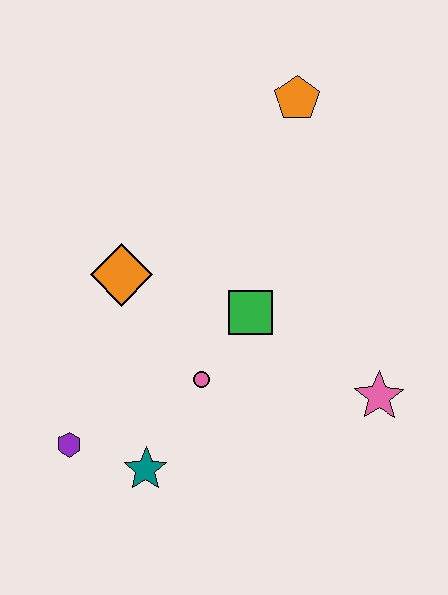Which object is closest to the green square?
The pink circle is closest to the green square.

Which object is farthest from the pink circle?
The orange pentagon is farthest from the pink circle.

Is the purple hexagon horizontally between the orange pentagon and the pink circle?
No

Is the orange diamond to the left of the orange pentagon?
Yes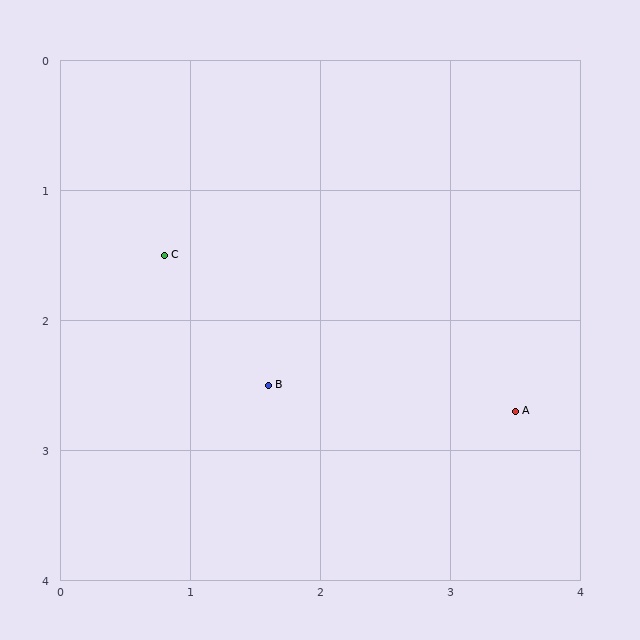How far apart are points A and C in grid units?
Points A and C are about 3.0 grid units apart.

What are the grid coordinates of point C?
Point C is at approximately (0.8, 1.5).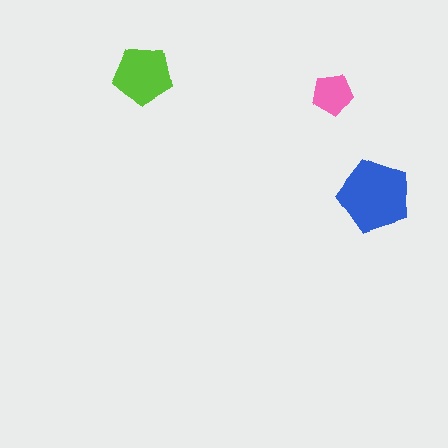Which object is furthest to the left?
The lime pentagon is leftmost.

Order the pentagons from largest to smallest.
the blue one, the lime one, the pink one.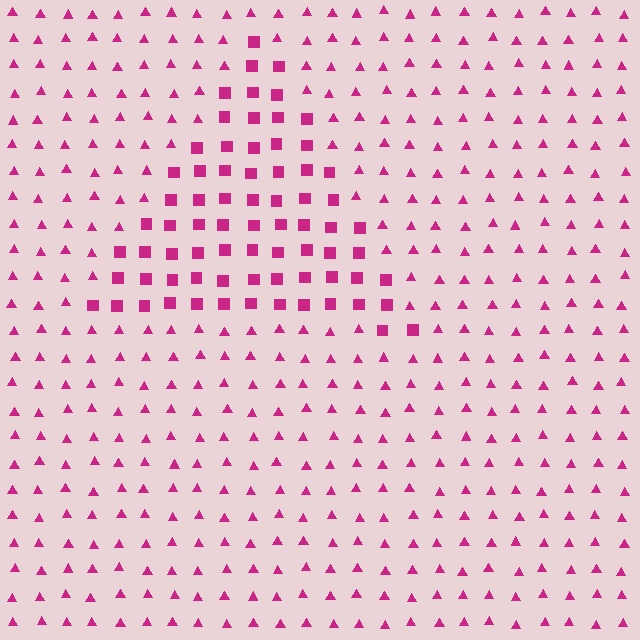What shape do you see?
I see a triangle.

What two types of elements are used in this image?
The image uses squares inside the triangle region and triangles outside it.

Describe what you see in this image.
The image is filled with small magenta elements arranged in a uniform grid. A triangle-shaped region contains squares, while the surrounding area contains triangles. The boundary is defined purely by the change in element shape.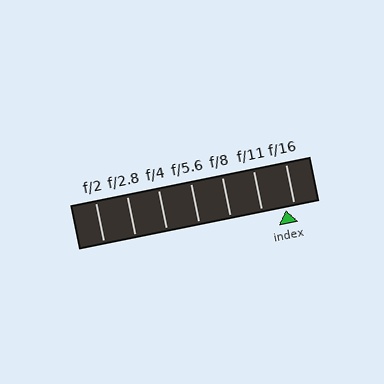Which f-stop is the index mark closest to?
The index mark is closest to f/16.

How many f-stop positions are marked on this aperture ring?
There are 7 f-stop positions marked.